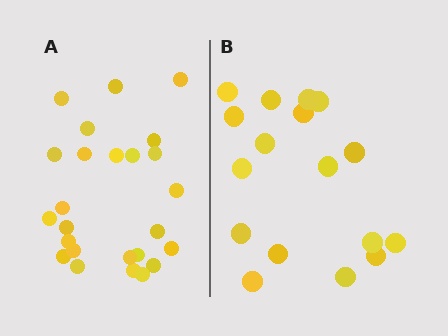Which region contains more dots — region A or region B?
Region A (the left region) has more dots.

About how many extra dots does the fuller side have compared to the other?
Region A has roughly 8 or so more dots than region B.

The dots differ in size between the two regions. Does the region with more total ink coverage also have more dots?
No. Region B has more total ink coverage because its dots are larger, but region A actually contains more individual dots. Total area can be misleading — the number of items is what matters here.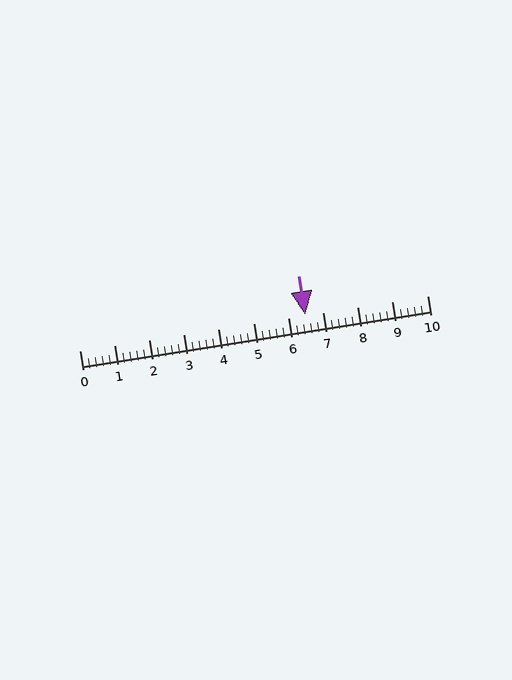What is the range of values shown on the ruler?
The ruler shows values from 0 to 10.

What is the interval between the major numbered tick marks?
The major tick marks are spaced 1 units apart.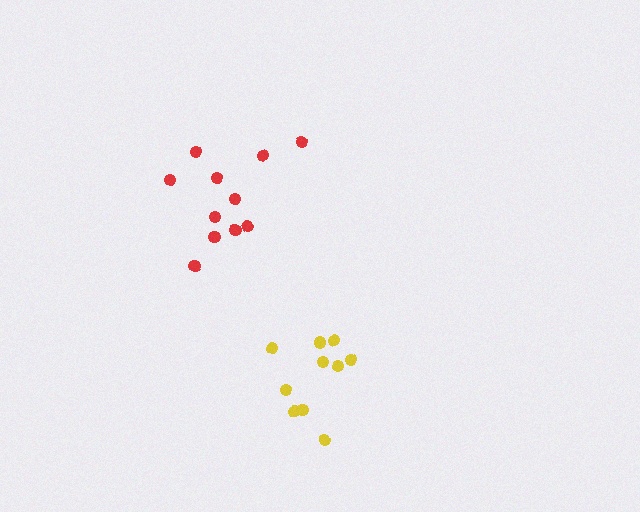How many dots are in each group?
Group 1: 10 dots, Group 2: 11 dots (21 total).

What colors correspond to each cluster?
The clusters are colored: yellow, red.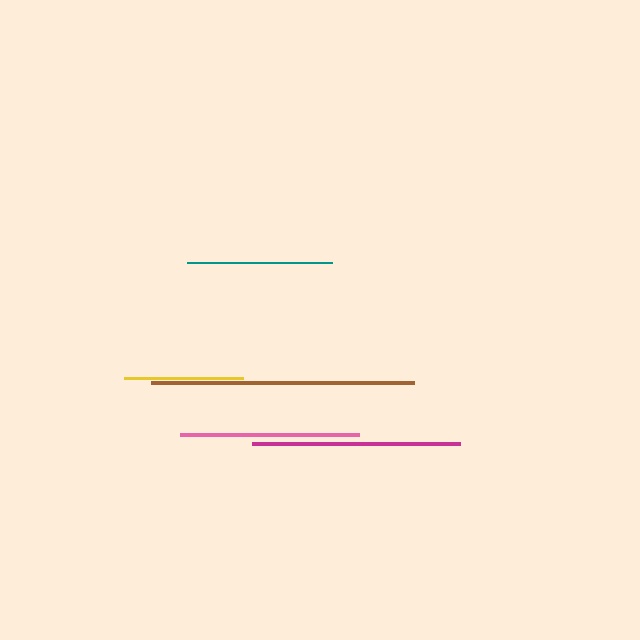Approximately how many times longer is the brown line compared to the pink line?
The brown line is approximately 1.5 times the length of the pink line.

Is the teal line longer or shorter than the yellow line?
The teal line is longer than the yellow line.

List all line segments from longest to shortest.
From longest to shortest: brown, magenta, pink, teal, yellow.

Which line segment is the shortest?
The yellow line is the shortest at approximately 119 pixels.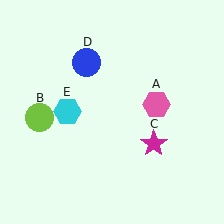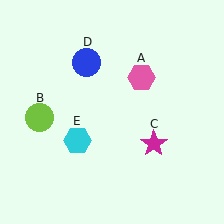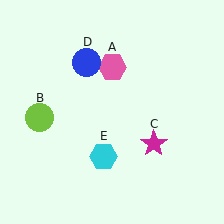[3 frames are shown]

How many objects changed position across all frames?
2 objects changed position: pink hexagon (object A), cyan hexagon (object E).